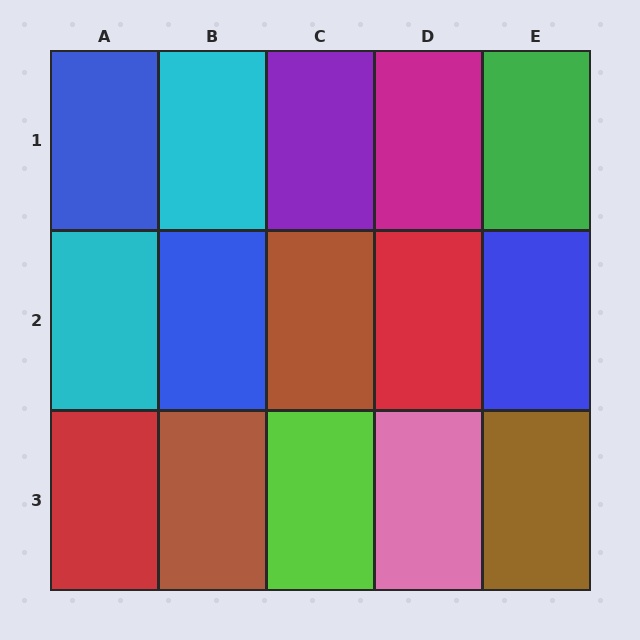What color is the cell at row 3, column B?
Brown.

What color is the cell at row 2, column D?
Red.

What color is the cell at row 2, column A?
Cyan.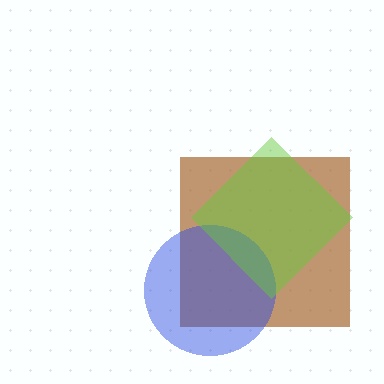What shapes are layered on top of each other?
The layered shapes are: a brown square, a blue circle, a lime diamond.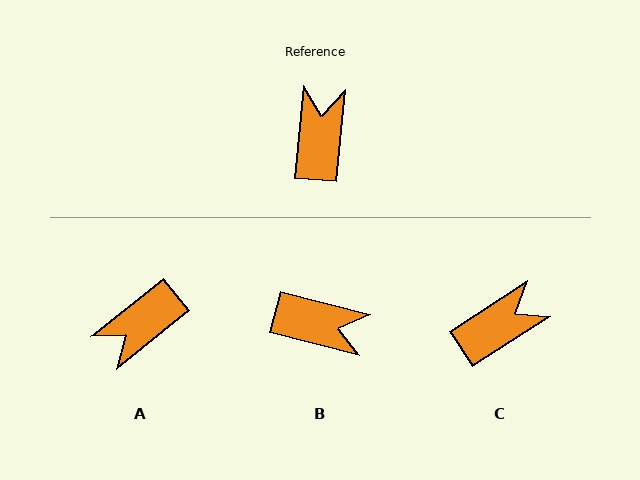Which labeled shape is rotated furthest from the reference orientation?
A, about 134 degrees away.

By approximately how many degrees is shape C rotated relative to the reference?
Approximately 52 degrees clockwise.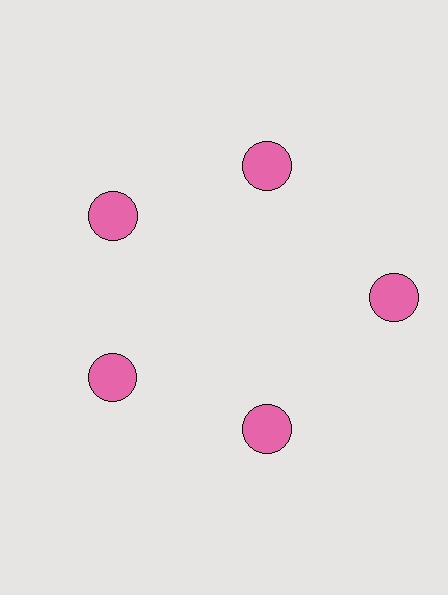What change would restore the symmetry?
The symmetry would be restored by moving it inward, back onto the ring so that all 5 circles sit at equal angles and equal distance from the center.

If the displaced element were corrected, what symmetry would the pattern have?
It would have 5-fold rotational symmetry — the pattern would map onto itself every 72 degrees.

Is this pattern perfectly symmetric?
No. The 5 pink circles are arranged in a ring, but one element near the 3 o'clock position is pushed outward from the center, breaking the 5-fold rotational symmetry.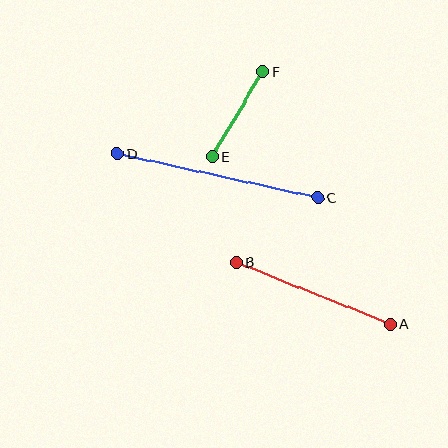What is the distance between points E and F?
The distance is approximately 99 pixels.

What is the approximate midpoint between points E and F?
The midpoint is at approximately (237, 114) pixels.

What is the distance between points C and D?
The distance is approximately 205 pixels.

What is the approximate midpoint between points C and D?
The midpoint is at approximately (218, 176) pixels.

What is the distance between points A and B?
The distance is approximately 166 pixels.